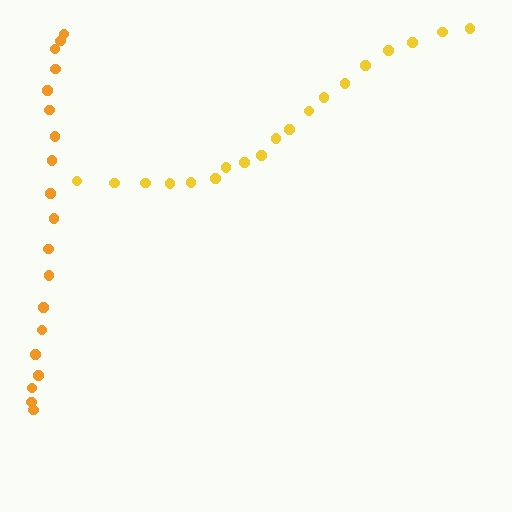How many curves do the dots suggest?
There are 2 distinct paths.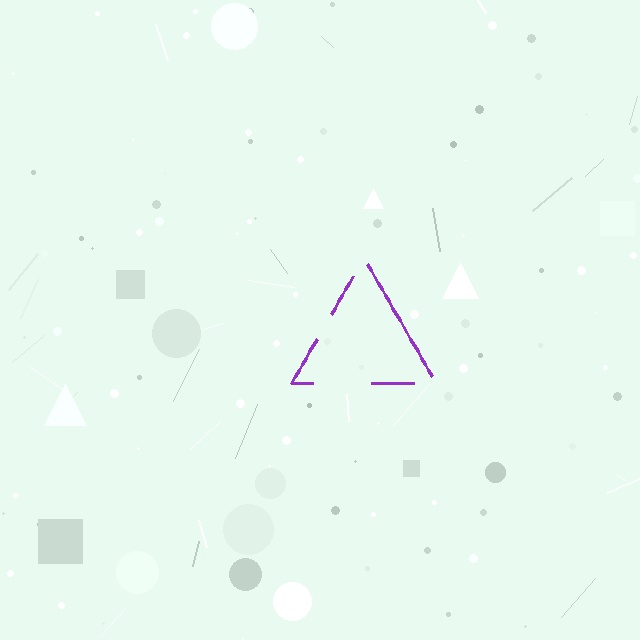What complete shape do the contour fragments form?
The contour fragments form a triangle.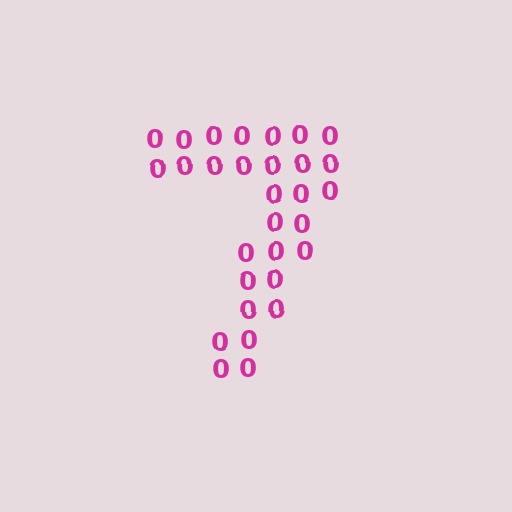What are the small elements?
The small elements are digit 0's.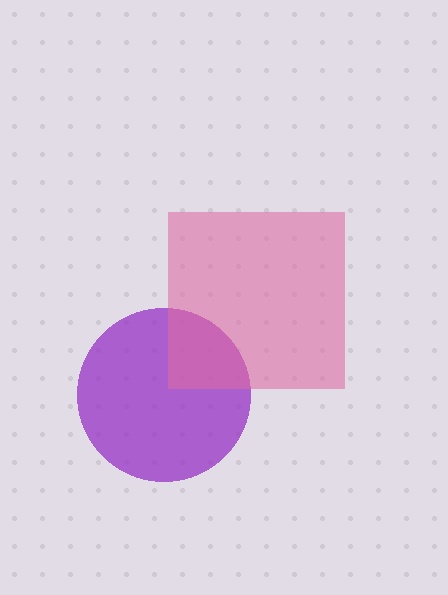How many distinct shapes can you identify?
There are 2 distinct shapes: a purple circle, a pink square.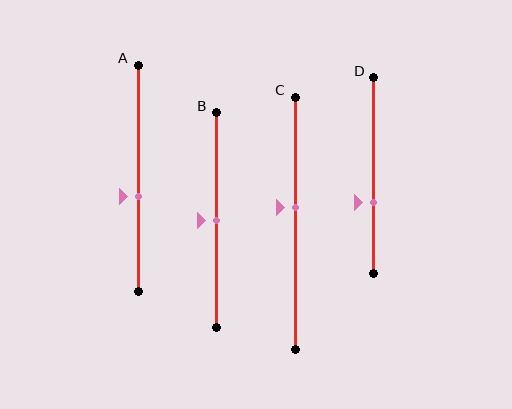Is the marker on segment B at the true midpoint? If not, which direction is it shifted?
Yes, the marker on segment B is at the true midpoint.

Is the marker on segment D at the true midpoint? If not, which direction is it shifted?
No, the marker on segment D is shifted downward by about 14% of the segment length.